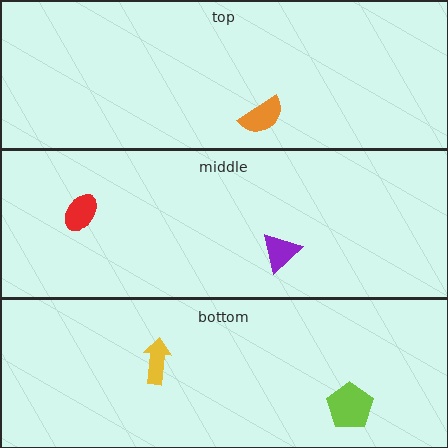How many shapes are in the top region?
1.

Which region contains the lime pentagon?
The bottom region.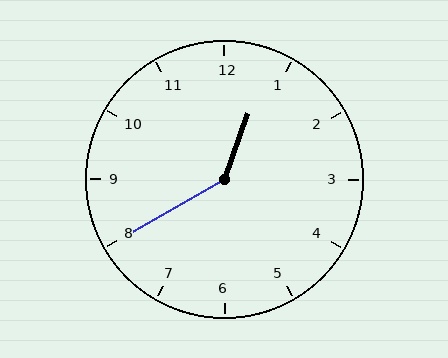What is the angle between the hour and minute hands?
Approximately 140 degrees.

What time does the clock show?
12:40.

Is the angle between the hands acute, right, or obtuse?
It is obtuse.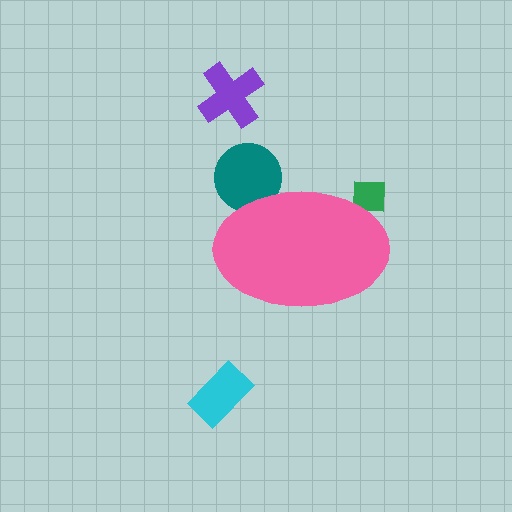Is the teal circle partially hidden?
Yes, the teal circle is partially hidden behind the pink ellipse.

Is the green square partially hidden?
Yes, the green square is partially hidden behind the pink ellipse.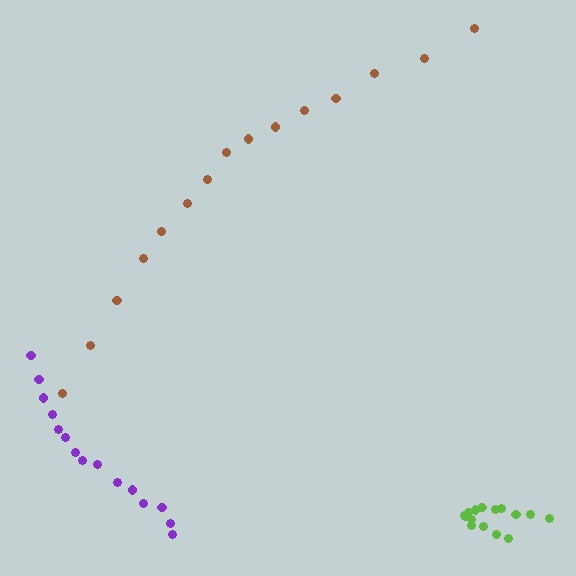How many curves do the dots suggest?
There are 3 distinct paths.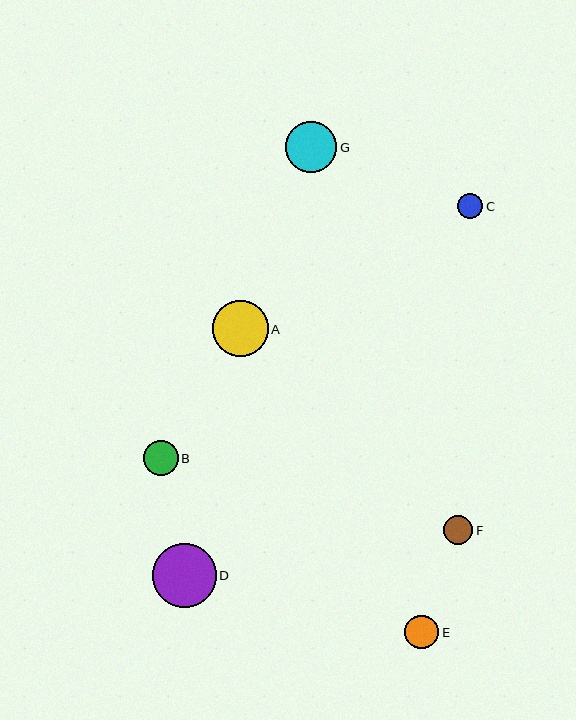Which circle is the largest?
Circle D is the largest with a size of approximately 64 pixels.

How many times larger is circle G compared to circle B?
Circle G is approximately 1.5 times the size of circle B.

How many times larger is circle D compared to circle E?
Circle D is approximately 1.9 times the size of circle E.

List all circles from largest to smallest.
From largest to smallest: D, A, G, B, E, F, C.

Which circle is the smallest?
Circle C is the smallest with a size of approximately 25 pixels.